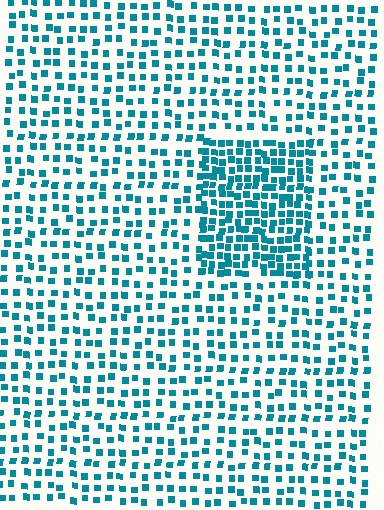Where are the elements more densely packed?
The elements are more densely packed inside the rectangle boundary.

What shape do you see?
I see a rectangle.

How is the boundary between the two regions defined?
The boundary is defined by a change in element density (approximately 2.0x ratio). All elements are the same color, size, and shape.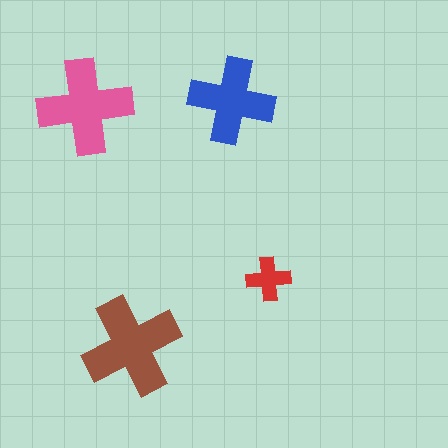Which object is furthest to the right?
The red cross is rightmost.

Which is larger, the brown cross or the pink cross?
The brown one.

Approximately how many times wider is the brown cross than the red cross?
About 2 times wider.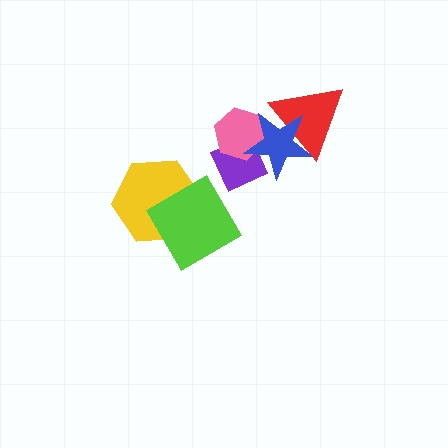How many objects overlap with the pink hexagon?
2 objects overlap with the pink hexagon.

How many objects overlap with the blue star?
3 objects overlap with the blue star.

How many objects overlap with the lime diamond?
1 object overlaps with the lime diamond.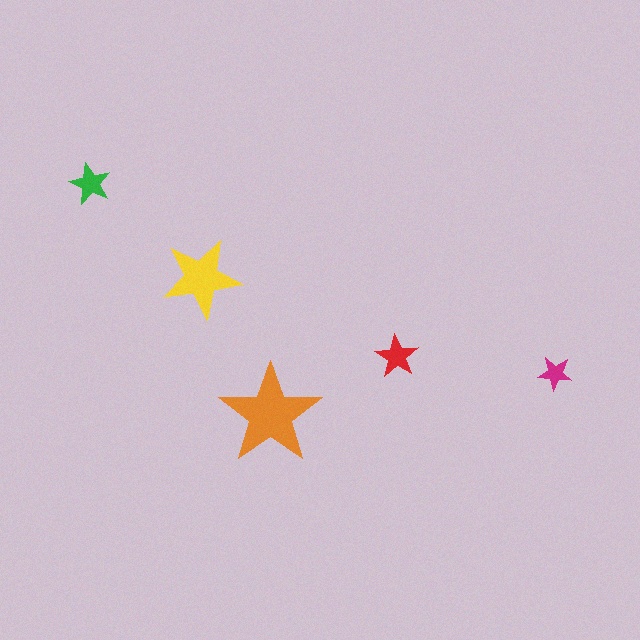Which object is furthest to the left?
The green star is leftmost.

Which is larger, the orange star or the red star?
The orange one.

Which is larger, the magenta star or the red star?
The red one.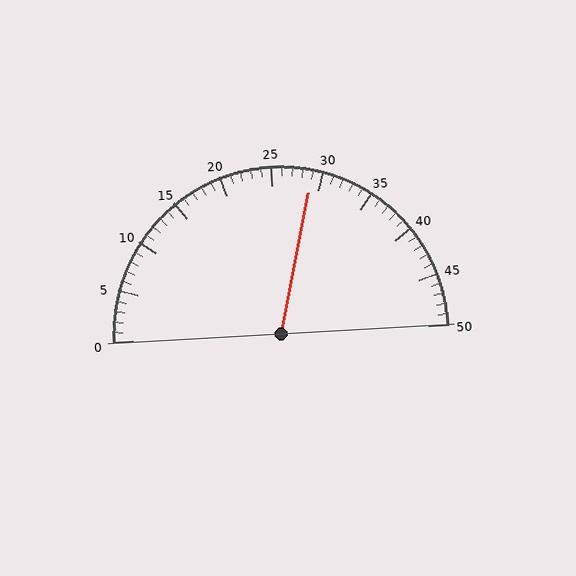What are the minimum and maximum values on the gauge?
The gauge ranges from 0 to 50.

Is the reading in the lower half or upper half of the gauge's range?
The reading is in the upper half of the range (0 to 50).